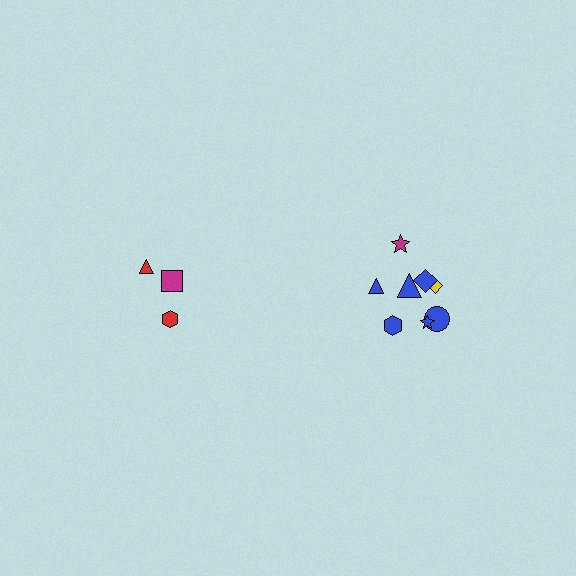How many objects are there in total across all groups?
There are 11 objects.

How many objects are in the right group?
There are 8 objects.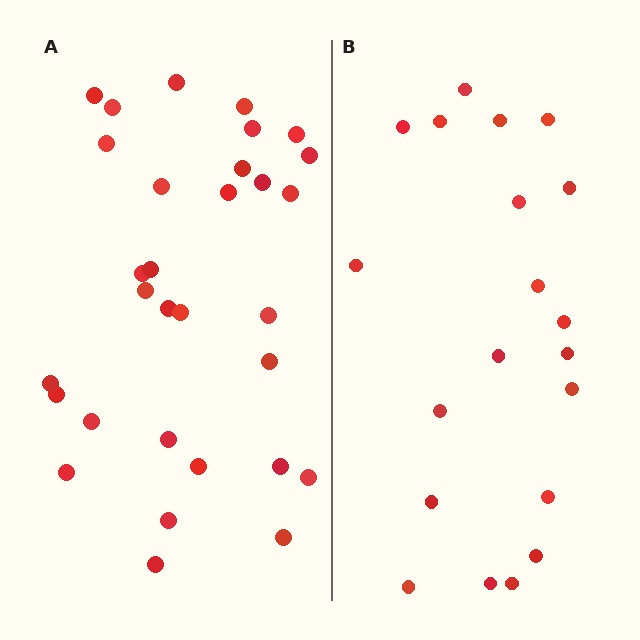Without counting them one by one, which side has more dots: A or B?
Region A (the left region) has more dots.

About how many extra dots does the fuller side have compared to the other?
Region A has roughly 12 or so more dots than region B.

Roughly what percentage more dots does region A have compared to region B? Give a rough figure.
About 55% more.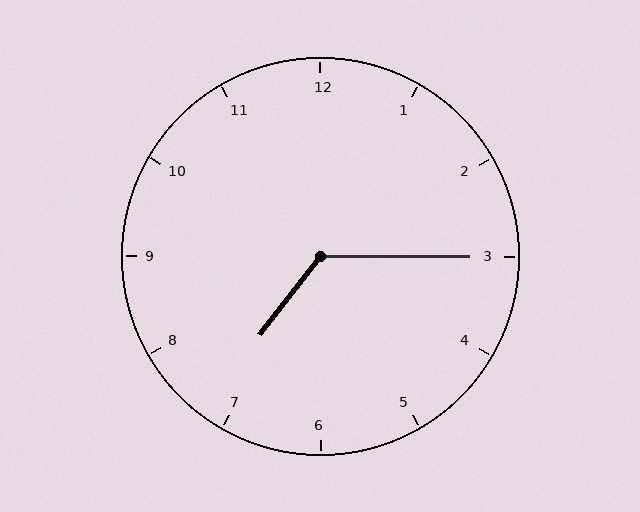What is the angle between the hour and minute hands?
Approximately 128 degrees.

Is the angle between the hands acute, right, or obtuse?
It is obtuse.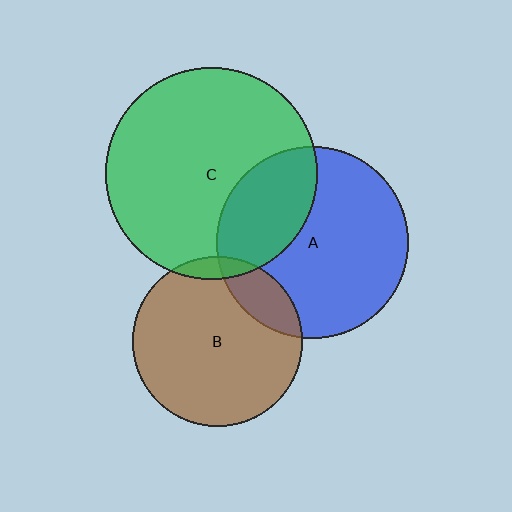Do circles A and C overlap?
Yes.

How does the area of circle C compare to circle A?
Approximately 1.2 times.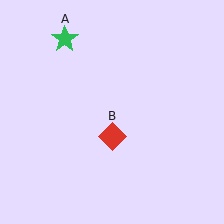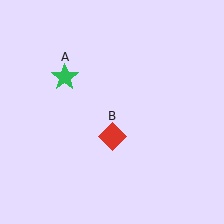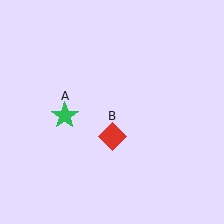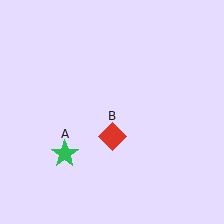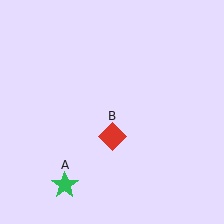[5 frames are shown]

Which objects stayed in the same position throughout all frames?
Red diamond (object B) remained stationary.